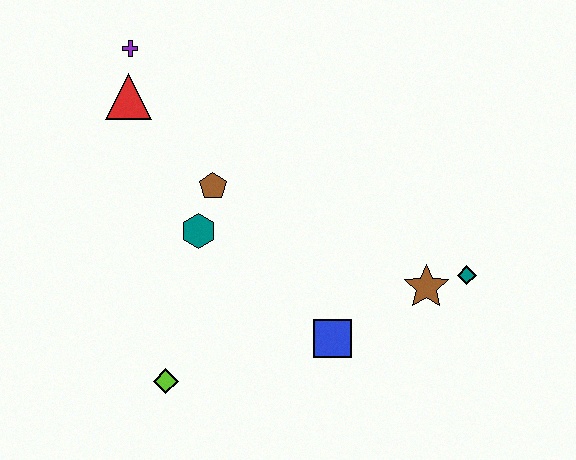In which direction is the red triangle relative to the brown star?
The red triangle is to the left of the brown star.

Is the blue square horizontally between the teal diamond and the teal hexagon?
Yes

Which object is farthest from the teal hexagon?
The teal diamond is farthest from the teal hexagon.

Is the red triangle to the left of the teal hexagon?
Yes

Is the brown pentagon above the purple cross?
No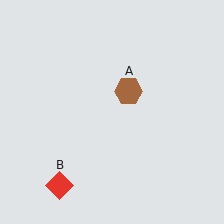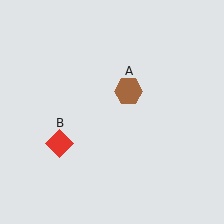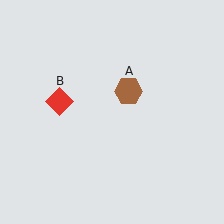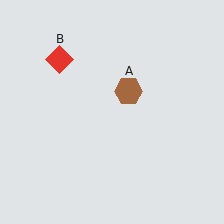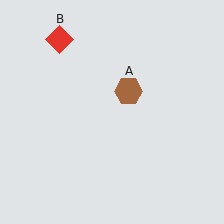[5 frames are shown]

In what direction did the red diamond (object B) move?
The red diamond (object B) moved up.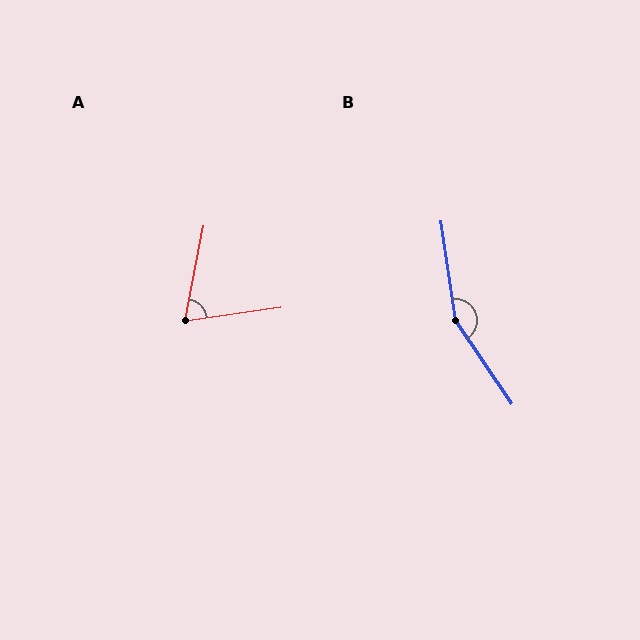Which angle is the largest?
B, at approximately 154 degrees.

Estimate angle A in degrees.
Approximately 71 degrees.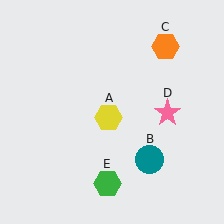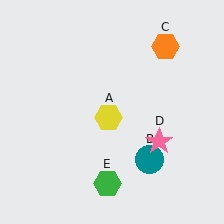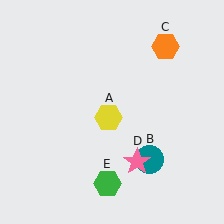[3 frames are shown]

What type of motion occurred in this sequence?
The pink star (object D) rotated clockwise around the center of the scene.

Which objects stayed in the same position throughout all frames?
Yellow hexagon (object A) and teal circle (object B) and orange hexagon (object C) and green hexagon (object E) remained stationary.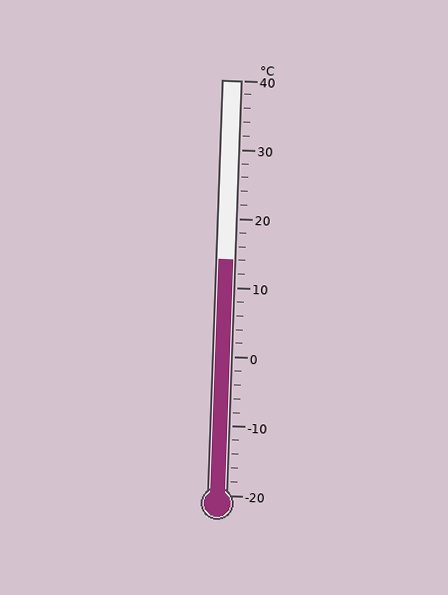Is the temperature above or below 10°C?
The temperature is above 10°C.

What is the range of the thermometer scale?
The thermometer scale ranges from -20°C to 40°C.